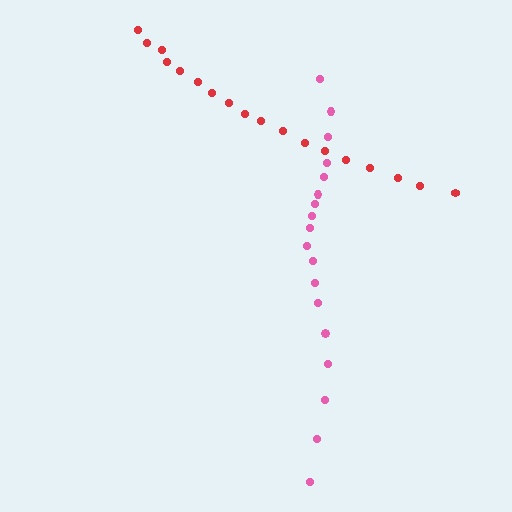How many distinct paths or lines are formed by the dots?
There are 2 distinct paths.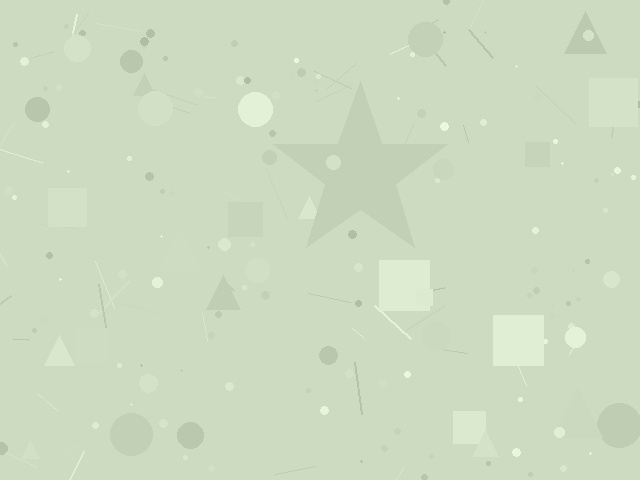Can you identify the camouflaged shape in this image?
The camouflaged shape is a star.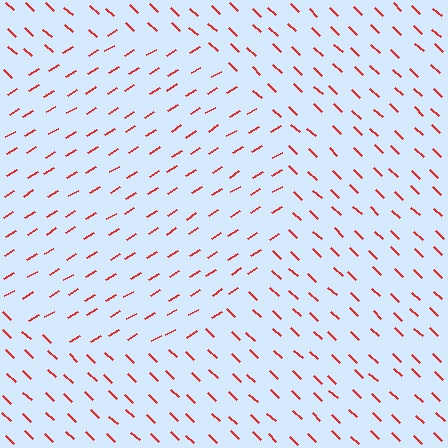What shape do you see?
I see a circle.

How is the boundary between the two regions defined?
The boundary is defined purely by a change in line orientation (approximately 75 degrees difference). All lines are the same color and thickness.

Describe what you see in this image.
The image is filled with small red line segments. A circle region in the image has lines oriented differently from the surrounding lines, creating a visible texture boundary.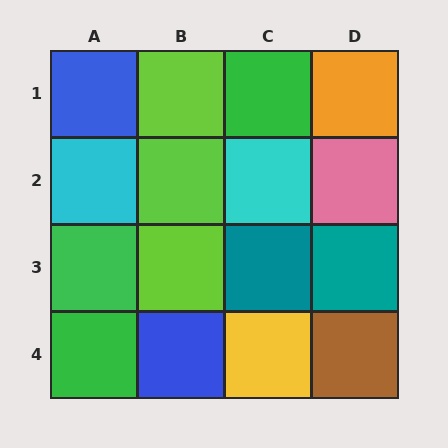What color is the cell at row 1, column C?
Green.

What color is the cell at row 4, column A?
Green.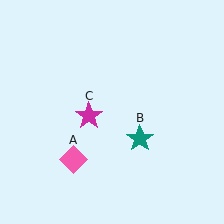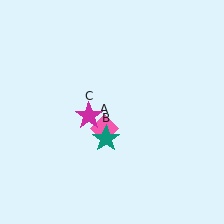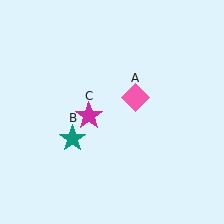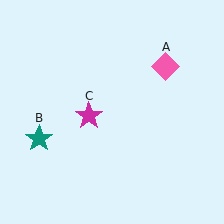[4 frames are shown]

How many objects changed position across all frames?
2 objects changed position: pink diamond (object A), teal star (object B).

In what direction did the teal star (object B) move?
The teal star (object B) moved left.